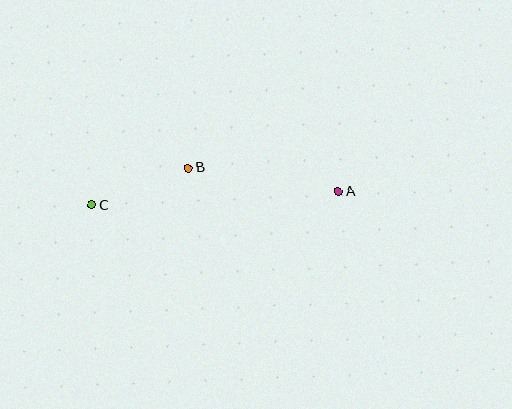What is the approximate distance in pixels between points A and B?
The distance between A and B is approximately 152 pixels.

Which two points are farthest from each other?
Points A and C are farthest from each other.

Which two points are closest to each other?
Points B and C are closest to each other.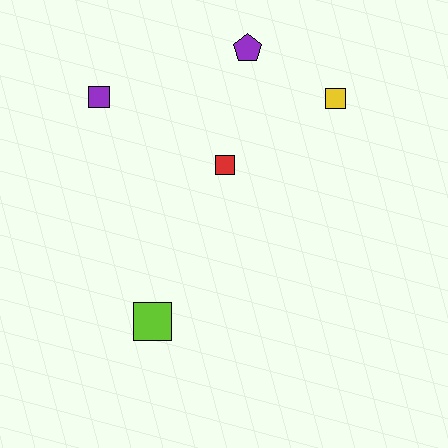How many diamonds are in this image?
There are no diamonds.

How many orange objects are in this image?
There are no orange objects.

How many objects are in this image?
There are 5 objects.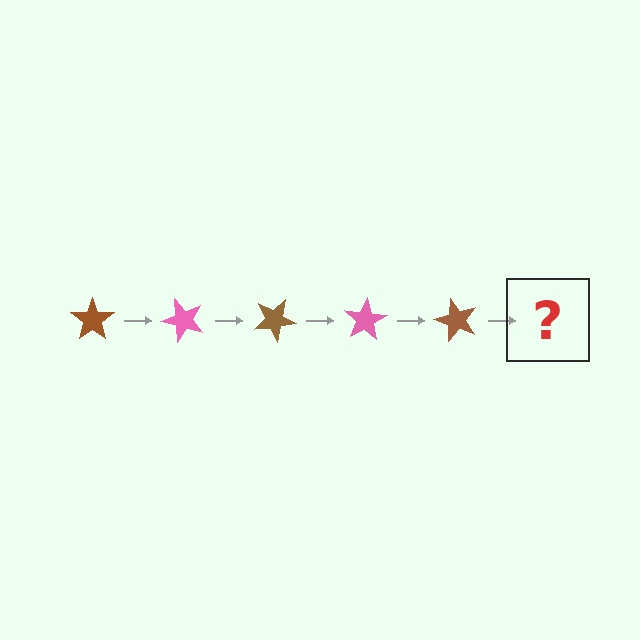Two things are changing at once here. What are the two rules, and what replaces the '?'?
The two rules are that it rotates 50 degrees each step and the color cycles through brown and pink. The '?' should be a pink star, rotated 250 degrees from the start.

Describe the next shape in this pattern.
It should be a pink star, rotated 250 degrees from the start.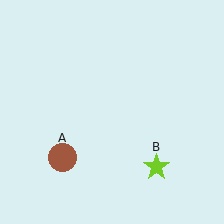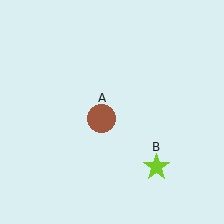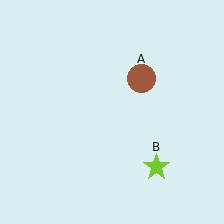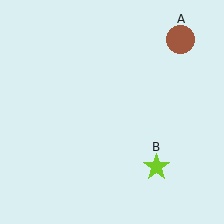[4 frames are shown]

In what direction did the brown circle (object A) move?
The brown circle (object A) moved up and to the right.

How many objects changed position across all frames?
1 object changed position: brown circle (object A).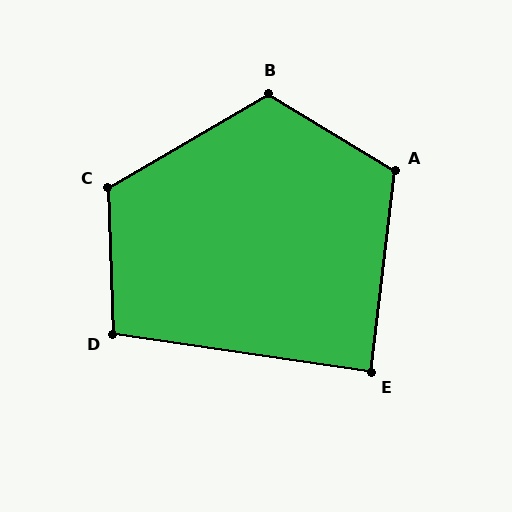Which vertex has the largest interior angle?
C, at approximately 119 degrees.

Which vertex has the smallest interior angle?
E, at approximately 89 degrees.